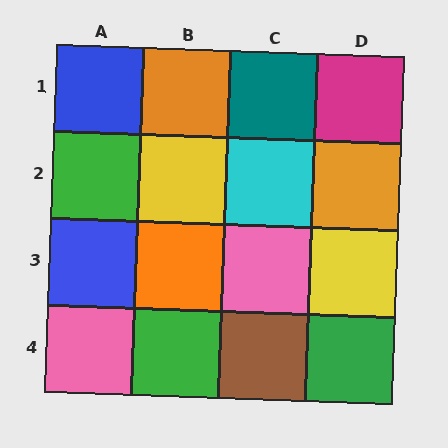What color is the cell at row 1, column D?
Magenta.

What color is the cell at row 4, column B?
Green.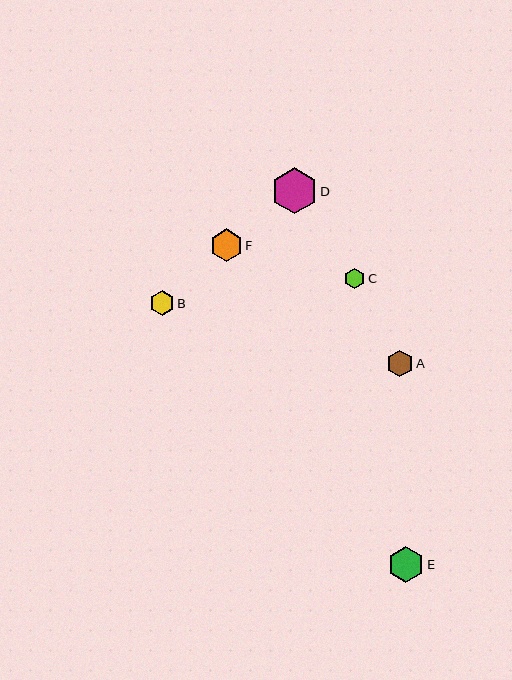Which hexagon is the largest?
Hexagon D is the largest with a size of approximately 46 pixels.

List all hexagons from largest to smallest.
From largest to smallest: D, E, F, A, B, C.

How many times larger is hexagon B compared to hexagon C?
Hexagon B is approximately 1.2 times the size of hexagon C.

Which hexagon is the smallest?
Hexagon C is the smallest with a size of approximately 21 pixels.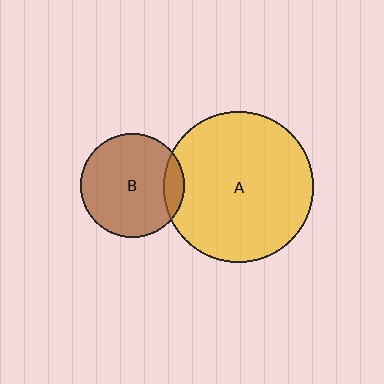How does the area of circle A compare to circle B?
Approximately 2.1 times.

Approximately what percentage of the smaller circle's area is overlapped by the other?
Approximately 10%.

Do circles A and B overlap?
Yes.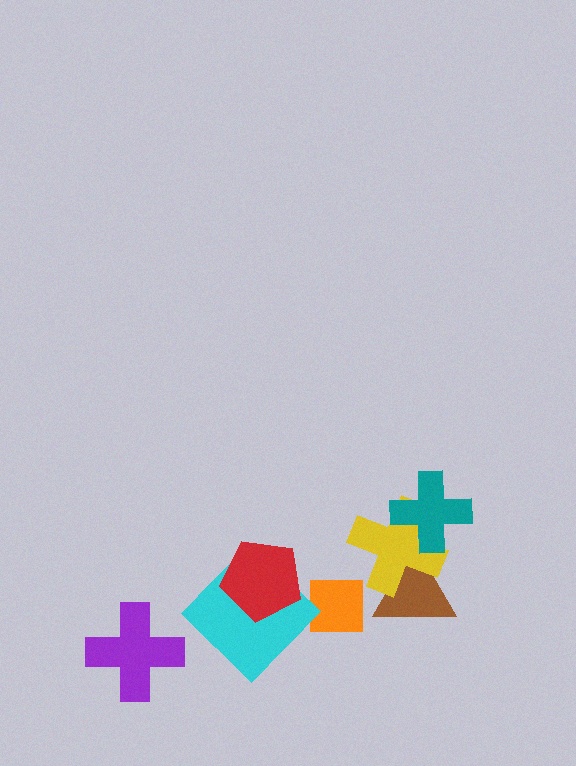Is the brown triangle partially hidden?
Yes, it is partially covered by another shape.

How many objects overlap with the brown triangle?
1 object overlaps with the brown triangle.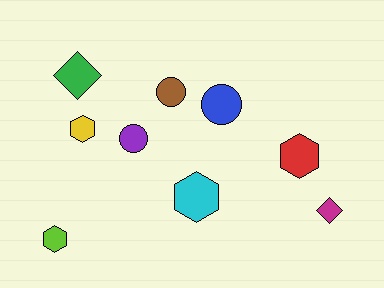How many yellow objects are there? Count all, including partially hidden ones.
There is 1 yellow object.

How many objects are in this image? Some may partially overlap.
There are 9 objects.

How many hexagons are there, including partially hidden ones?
There are 4 hexagons.